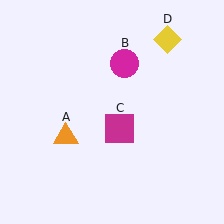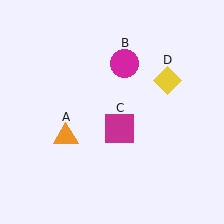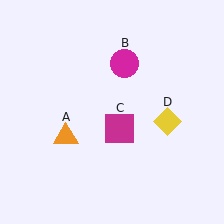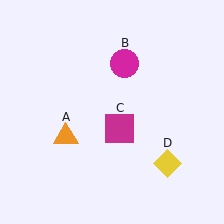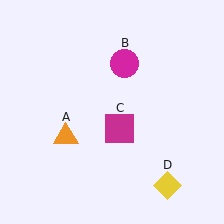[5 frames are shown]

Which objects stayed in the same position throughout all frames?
Orange triangle (object A) and magenta circle (object B) and magenta square (object C) remained stationary.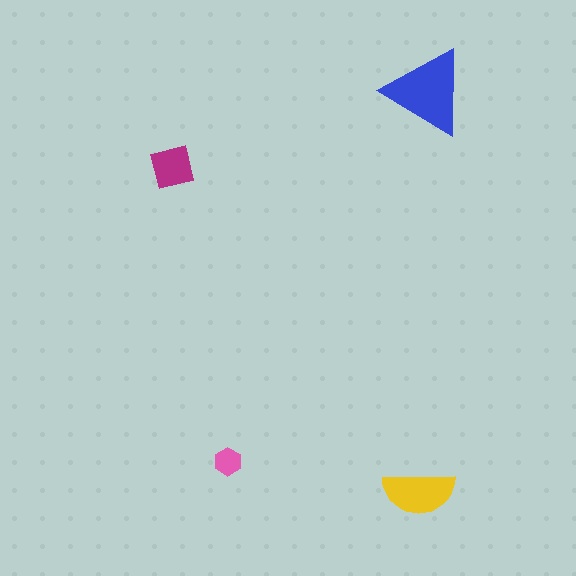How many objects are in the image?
There are 4 objects in the image.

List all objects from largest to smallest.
The blue triangle, the yellow semicircle, the magenta square, the pink hexagon.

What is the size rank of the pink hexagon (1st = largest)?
4th.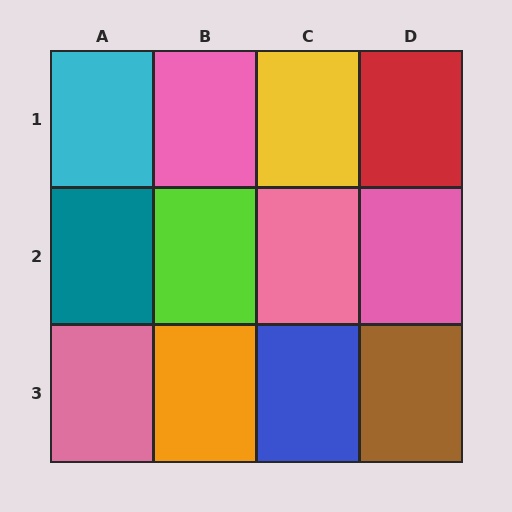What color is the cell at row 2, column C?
Pink.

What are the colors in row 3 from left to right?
Pink, orange, blue, brown.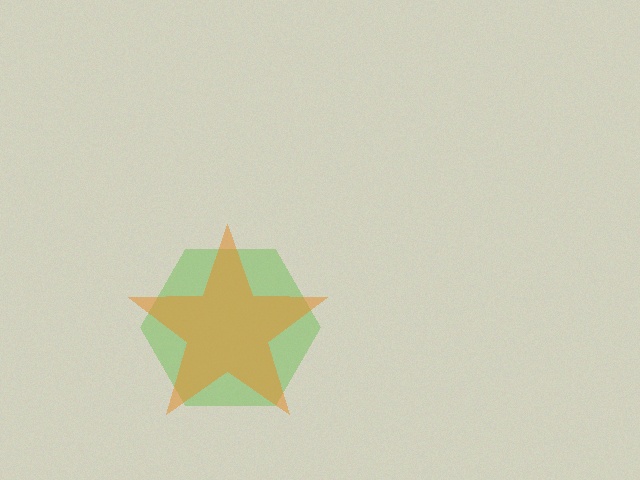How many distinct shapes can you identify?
There are 2 distinct shapes: a lime hexagon, an orange star.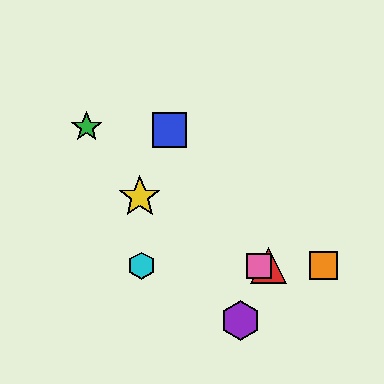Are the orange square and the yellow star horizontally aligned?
No, the orange square is at y≈266 and the yellow star is at y≈197.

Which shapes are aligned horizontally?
The red triangle, the orange square, the cyan hexagon, the pink square are aligned horizontally.